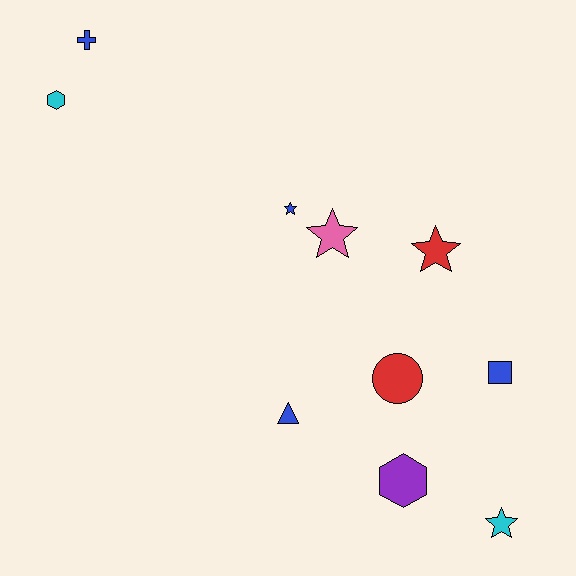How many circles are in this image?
There is 1 circle.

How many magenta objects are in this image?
There are no magenta objects.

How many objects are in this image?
There are 10 objects.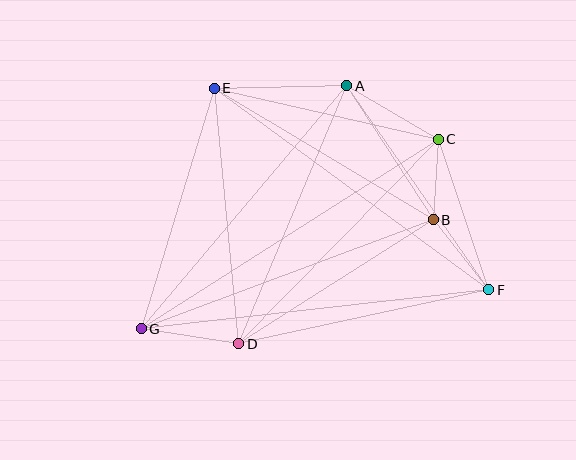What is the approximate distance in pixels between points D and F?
The distance between D and F is approximately 256 pixels.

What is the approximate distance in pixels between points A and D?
The distance between A and D is approximately 280 pixels.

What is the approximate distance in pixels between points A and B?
The distance between A and B is approximately 160 pixels.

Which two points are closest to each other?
Points B and C are closest to each other.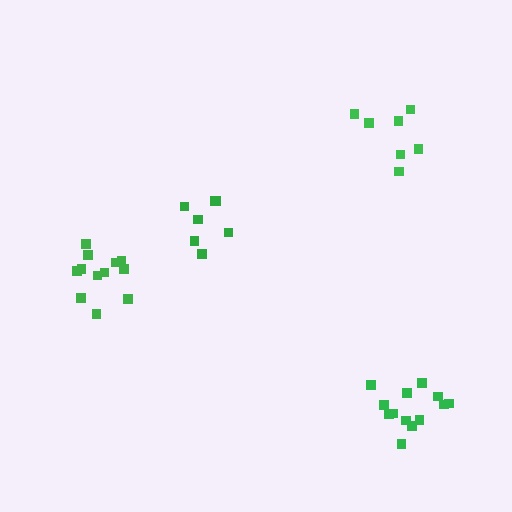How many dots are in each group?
Group 1: 7 dots, Group 2: 7 dots, Group 3: 12 dots, Group 4: 13 dots (39 total).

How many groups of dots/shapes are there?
There are 4 groups.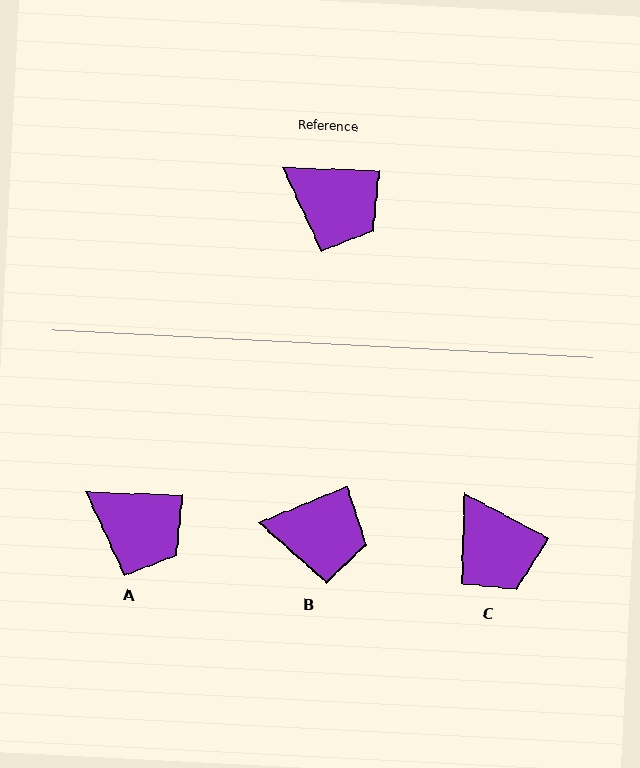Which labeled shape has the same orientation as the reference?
A.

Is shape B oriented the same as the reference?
No, it is off by about 23 degrees.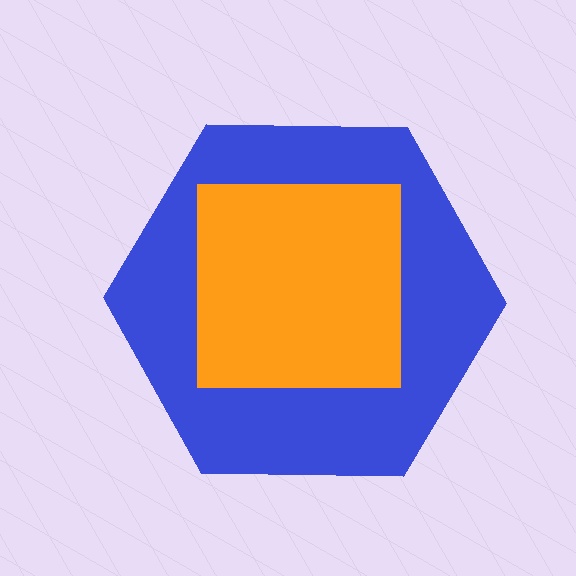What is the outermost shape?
The blue hexagon.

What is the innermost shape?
The orange square.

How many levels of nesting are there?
2.